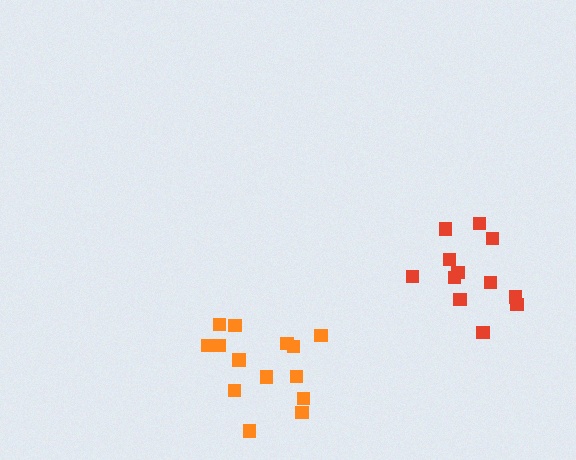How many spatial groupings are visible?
There are 2 spatial groupings.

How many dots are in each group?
Group 1: 14 dots, Group 2: 12 dots (26 total).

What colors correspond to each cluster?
The clusters are colored: orange, red.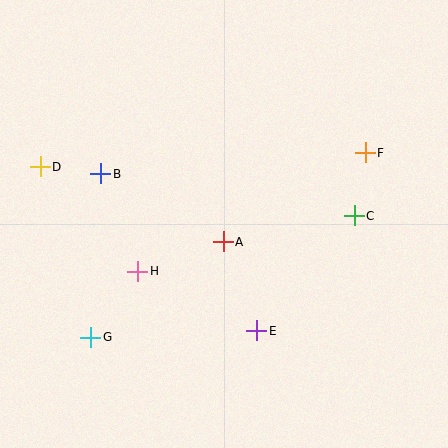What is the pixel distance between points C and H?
The distance between C and H is 223 pixels.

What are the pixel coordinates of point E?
Point E is at (257, 331).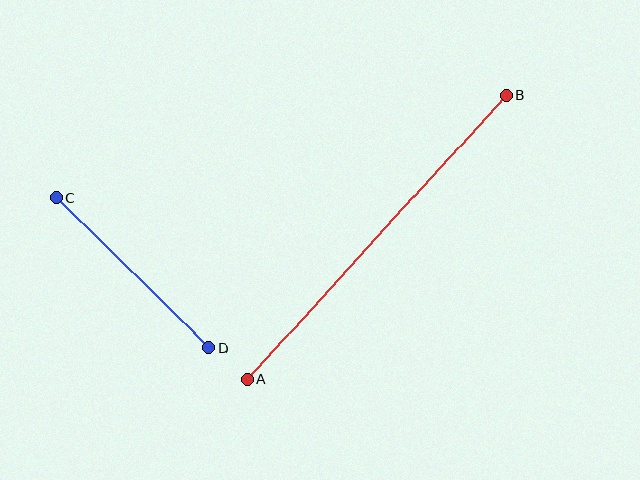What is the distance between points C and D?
The distance is approximately 215 pixels.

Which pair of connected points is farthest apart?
Points A and B are farthest apart.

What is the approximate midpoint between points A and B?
The midpoint is at approximately (377, 237) pixels.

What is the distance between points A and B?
The distance is approximately 384 pixels.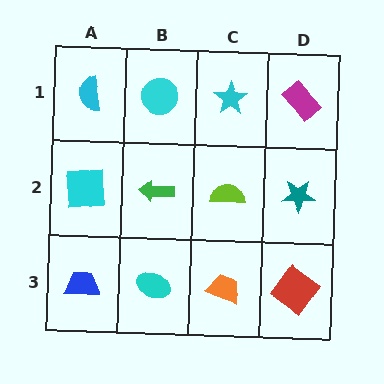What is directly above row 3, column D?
A teal star.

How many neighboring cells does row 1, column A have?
2.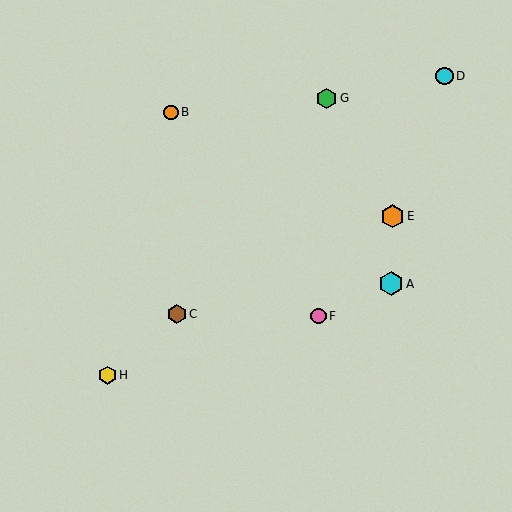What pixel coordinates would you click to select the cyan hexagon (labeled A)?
Click at (391, 284) to select the cyan hexagon A.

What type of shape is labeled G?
Shape G is a green hexagon.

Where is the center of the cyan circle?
The center of the cyan circle is at (444, 76).